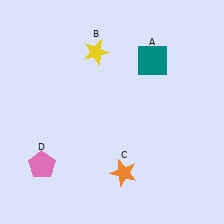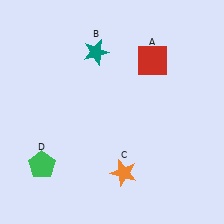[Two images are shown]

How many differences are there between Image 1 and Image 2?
There are 3 differences between the two images.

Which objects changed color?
A changed from teal to red. B changed from yellow to teal. D changed from pink to green.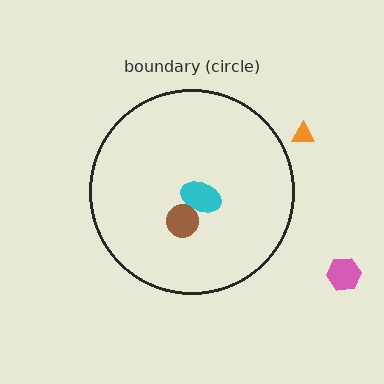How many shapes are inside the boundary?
2 inside, 2 outside.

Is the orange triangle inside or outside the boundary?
Outside.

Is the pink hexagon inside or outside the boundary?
Outside.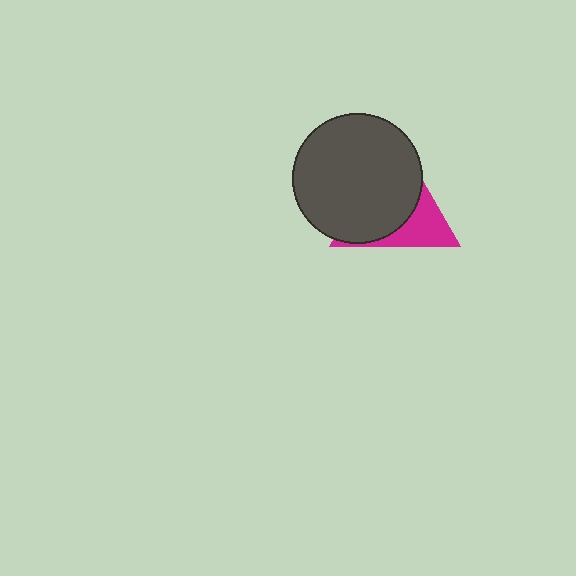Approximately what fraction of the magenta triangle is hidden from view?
Roughly 66% of the magenta triangle is hidden behind the dark gray circle.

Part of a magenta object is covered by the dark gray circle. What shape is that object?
It is a triangle.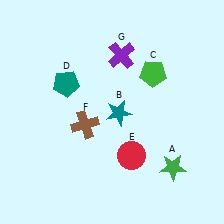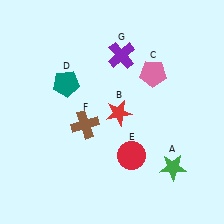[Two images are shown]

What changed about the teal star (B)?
In Image 1, B is teal. In Image 2, it changed to red.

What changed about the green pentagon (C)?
In Image 1, C is green. In Image 2, it changed to pink.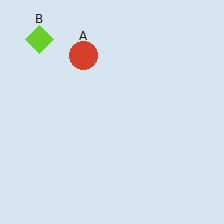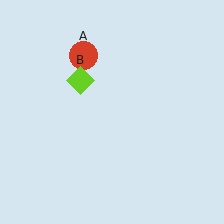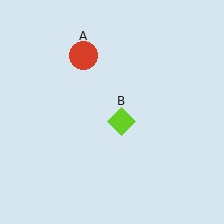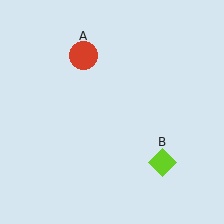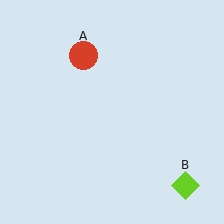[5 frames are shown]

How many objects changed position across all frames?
1 object changed position: lime diamond (object B).